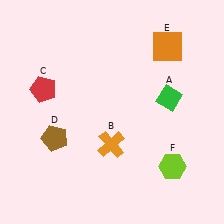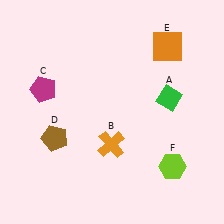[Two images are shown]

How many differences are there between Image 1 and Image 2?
There is 1 difference between the two images.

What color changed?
The pentagon (C) changed from red in Image 1 to magenta in Image 2.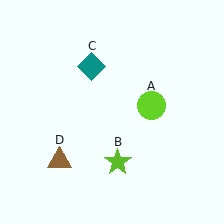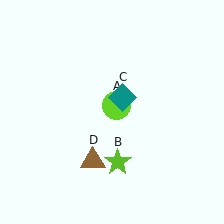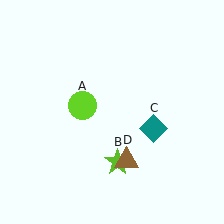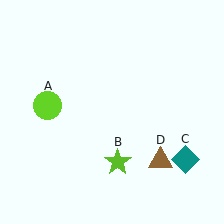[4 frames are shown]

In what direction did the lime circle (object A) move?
The lime circle (object A) moved left.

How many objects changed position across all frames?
3 objects changed position: lime circle (object A), teal diamond (object C), brown triangle (object D).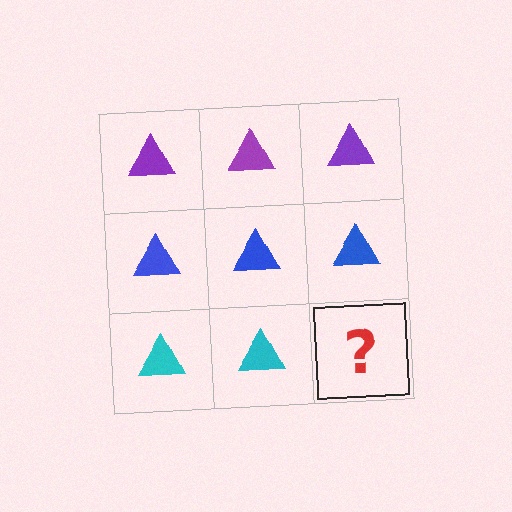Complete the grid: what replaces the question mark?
The question mark should be replaced with a cyan triangle.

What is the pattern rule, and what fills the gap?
The rule is that each row has a consistent color. The gap should be filled with a cyan triangle.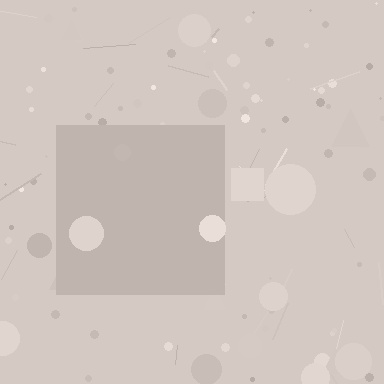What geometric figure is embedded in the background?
A square is embedded in the background.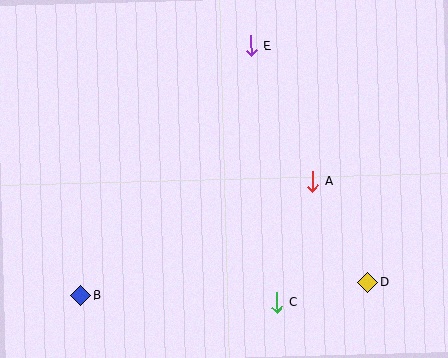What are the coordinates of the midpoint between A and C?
The midpoint between A and C is at (295, 242).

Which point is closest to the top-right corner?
Point E is closest to the top-right corner.